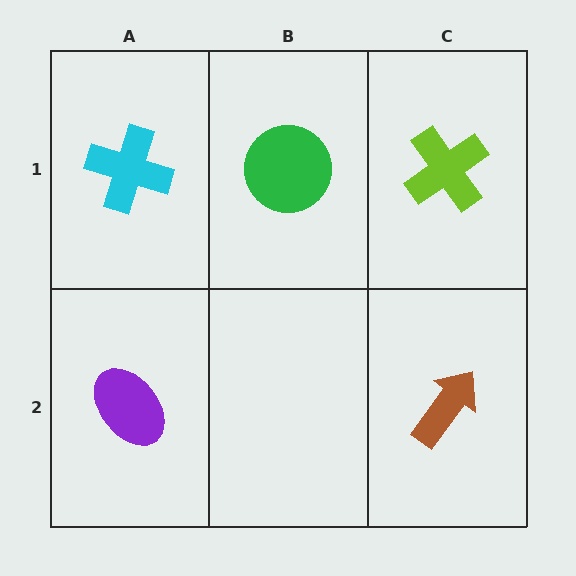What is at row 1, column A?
A cyan cross.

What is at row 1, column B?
A green circle.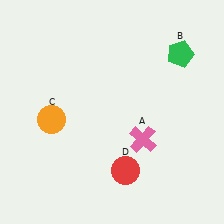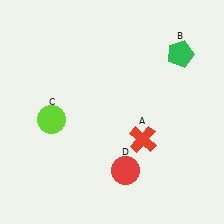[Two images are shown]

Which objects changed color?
A changed from pink to red. C changed from orange to lime.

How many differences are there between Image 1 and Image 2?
There are 2 differences between the two images.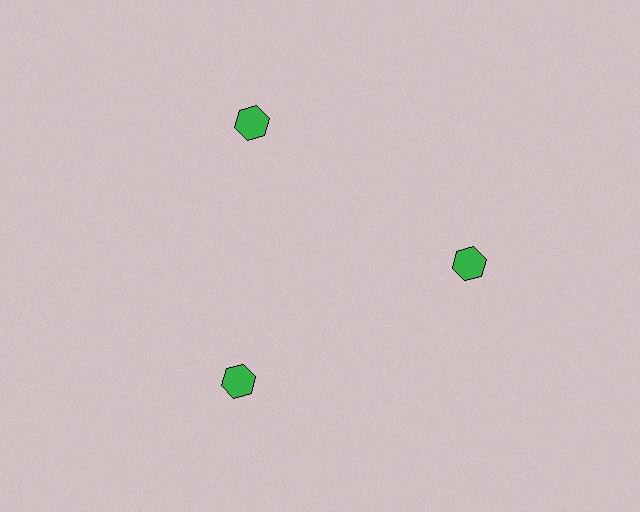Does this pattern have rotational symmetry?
Yes, this pattern has 3-fold rotational symmetry. It looks the same after rotating 120 degrees around the center.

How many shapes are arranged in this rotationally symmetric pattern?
There are 3 shapes, arranged in 3 groups of 1.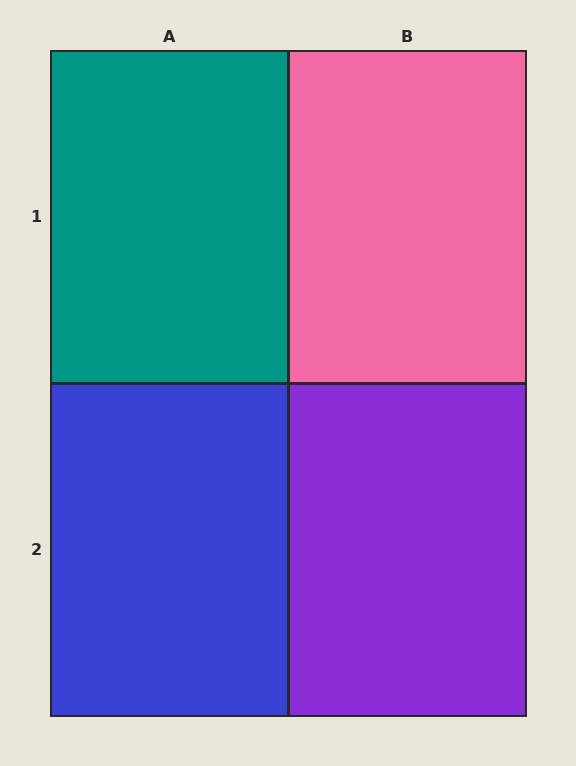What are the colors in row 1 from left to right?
Teal, pink.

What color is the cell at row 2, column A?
Blue.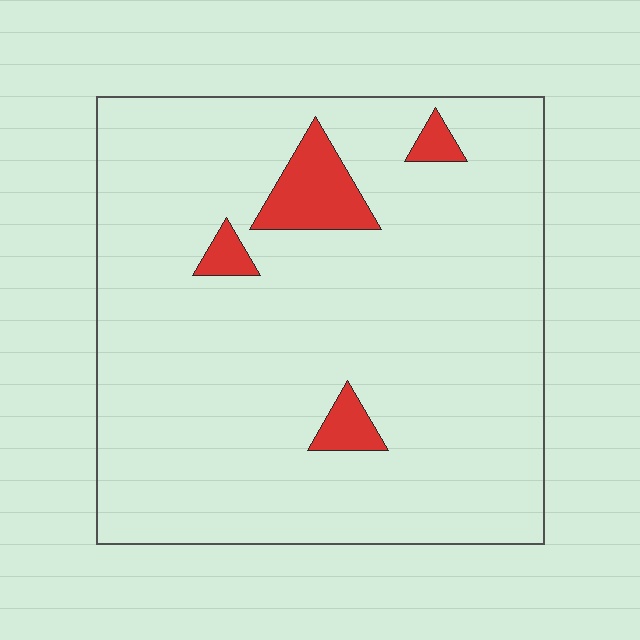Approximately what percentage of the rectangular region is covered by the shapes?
Approximately 5%.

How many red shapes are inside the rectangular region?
4.